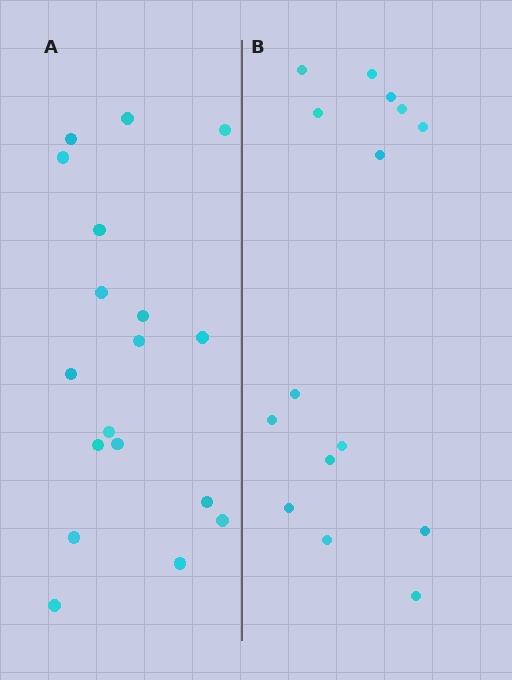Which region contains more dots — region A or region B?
Region A (the left region) has more dots.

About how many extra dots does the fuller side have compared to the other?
Region A has just a few more — roughly 2 or 3 more dots than region B.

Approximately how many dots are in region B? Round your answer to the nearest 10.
About 20 dots. (The exact count is 15, which rounds to 20.)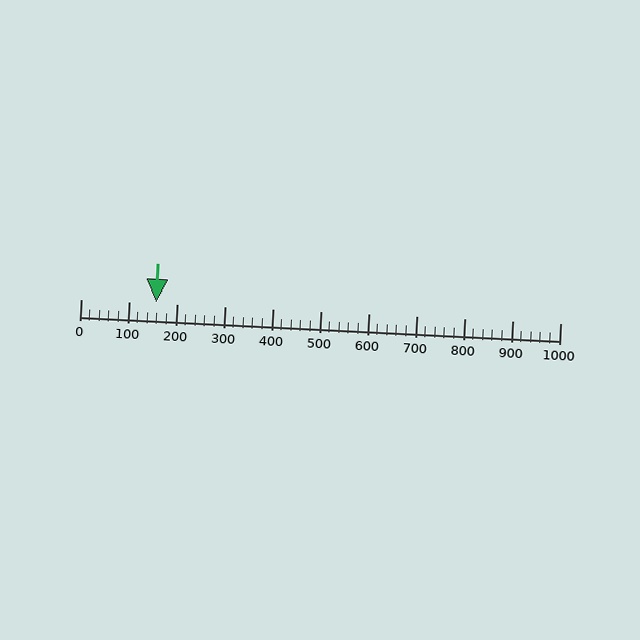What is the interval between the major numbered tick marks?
The major tick marks are spaced 100 units apart.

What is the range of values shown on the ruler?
The ruler shows values from 0 to 1000.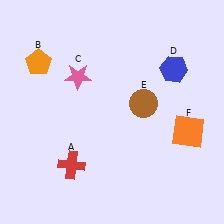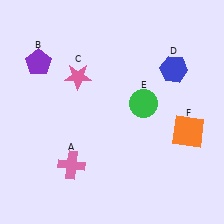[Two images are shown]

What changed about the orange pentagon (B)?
In Image 1, B is orange. In Image 2, it changed to purple.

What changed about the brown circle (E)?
In Image 1, E is brown. In Image 2, it changed to green.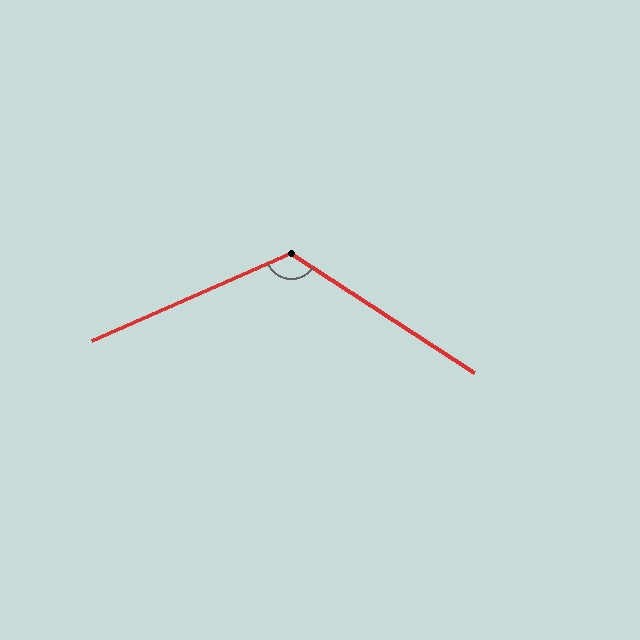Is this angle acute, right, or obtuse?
It is obtuse.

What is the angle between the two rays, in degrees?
Approximately 124 degrees.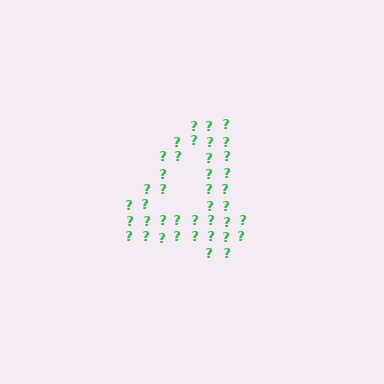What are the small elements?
The small elements are question marks.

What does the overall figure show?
The overall figure shows the digit 4.